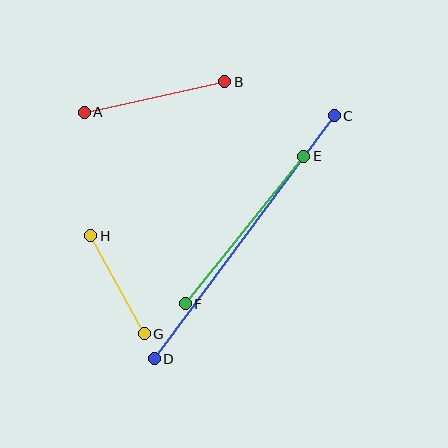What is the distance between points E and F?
The distance is approximately 189 pixels.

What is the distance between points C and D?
The distance is approximately 302 pixels.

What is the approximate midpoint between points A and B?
The midpoint is at approximately (155, 97) pixels.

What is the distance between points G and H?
The distance is approximately 112 pixels.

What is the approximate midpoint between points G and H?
The midpoint is at approximately (117, 285) pixels.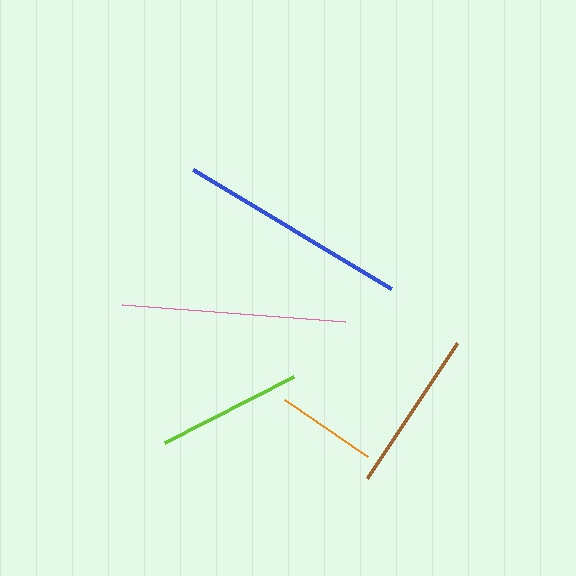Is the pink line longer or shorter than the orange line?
The pink line is longer than the orange line.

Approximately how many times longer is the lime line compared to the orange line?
The lime line is approximately 1.4 times the length of the orange line.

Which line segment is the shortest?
The orange line is the shortest at approximately 101 pixels.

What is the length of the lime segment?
The lime segment is approximately 145 pixels long.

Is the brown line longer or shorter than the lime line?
The brown line is longer than the lime line.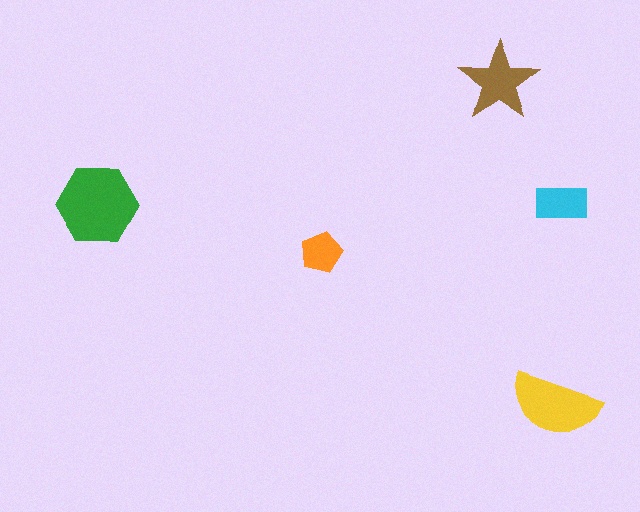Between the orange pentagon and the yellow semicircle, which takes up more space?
The yellow semicircle.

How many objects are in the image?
There are 5 objects in the image.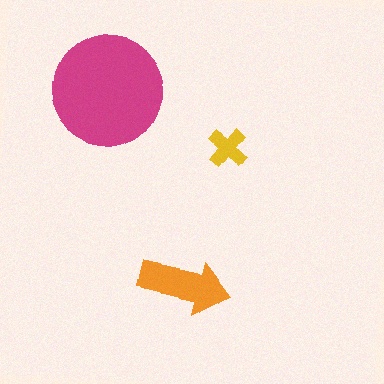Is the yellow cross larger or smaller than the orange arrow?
Smaller.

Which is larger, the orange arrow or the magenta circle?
The magenta circle.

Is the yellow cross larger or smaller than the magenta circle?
Smaller.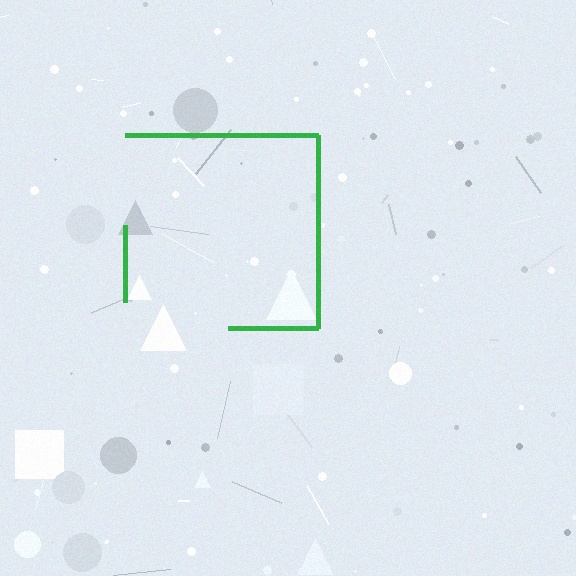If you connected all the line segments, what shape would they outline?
They would outline a square.